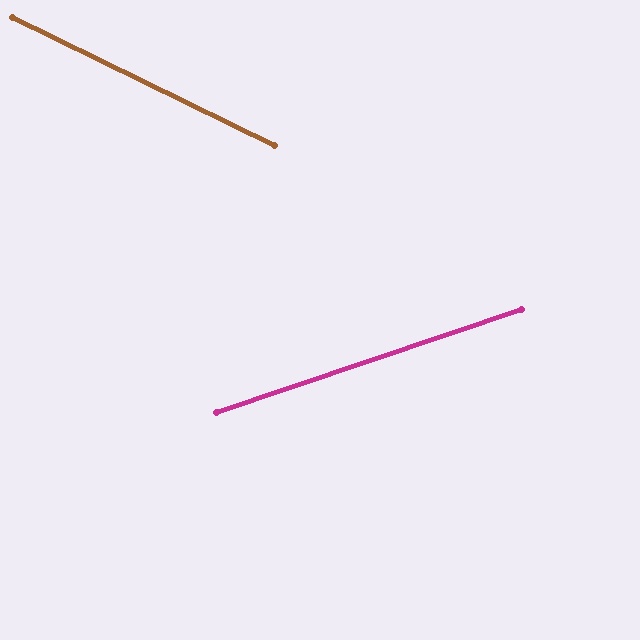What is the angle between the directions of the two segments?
Approximately 45 degrees.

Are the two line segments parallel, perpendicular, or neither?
Neither parallel nor perpendicular — they differ by about 45°.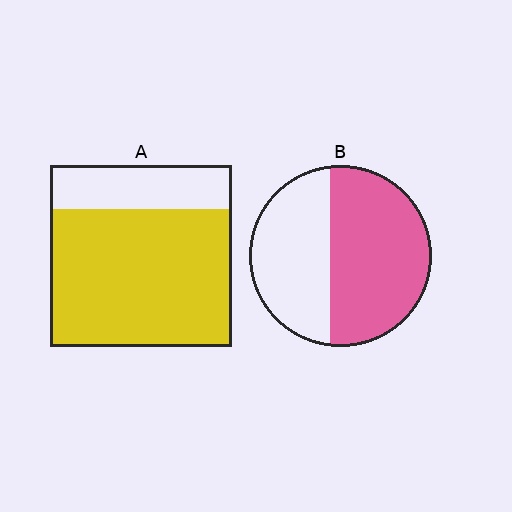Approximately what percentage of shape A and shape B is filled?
A is approximately 75% and B is approximately 55%.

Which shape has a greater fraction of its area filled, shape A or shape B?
Shape A.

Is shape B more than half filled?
Yes.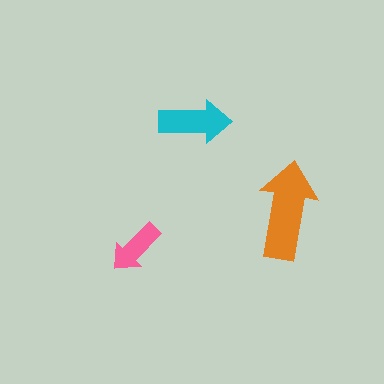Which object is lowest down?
The pink arrow is bottommost.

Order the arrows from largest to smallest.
the orange one, the cyan one, the pink one.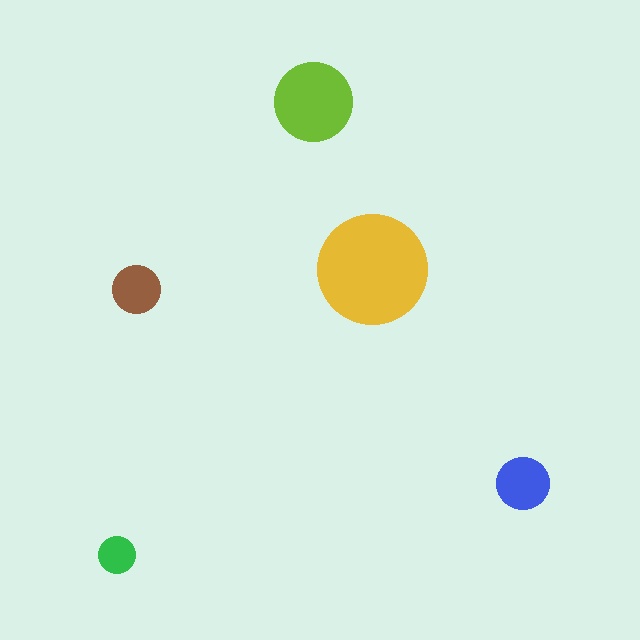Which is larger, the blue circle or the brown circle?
The blue one.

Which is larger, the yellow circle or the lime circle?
The yellow one.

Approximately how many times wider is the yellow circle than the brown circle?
About 2.5 times wider.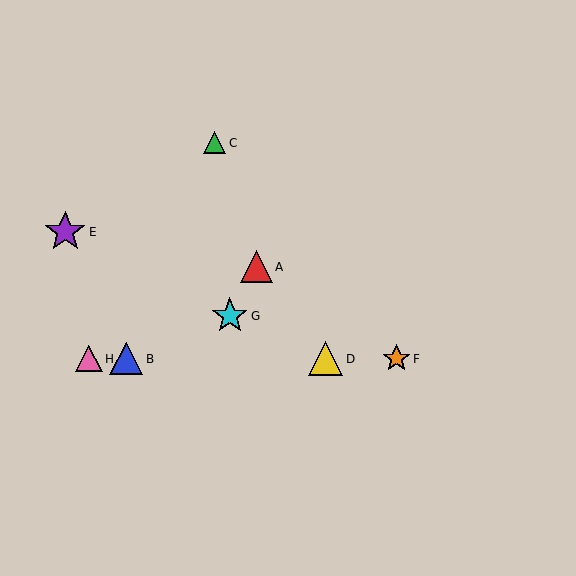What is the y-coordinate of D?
Object D is at y≈359.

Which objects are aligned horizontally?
Objects B, D, F, H are aligned horizontally.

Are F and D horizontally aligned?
Yes, both are at y≈359.